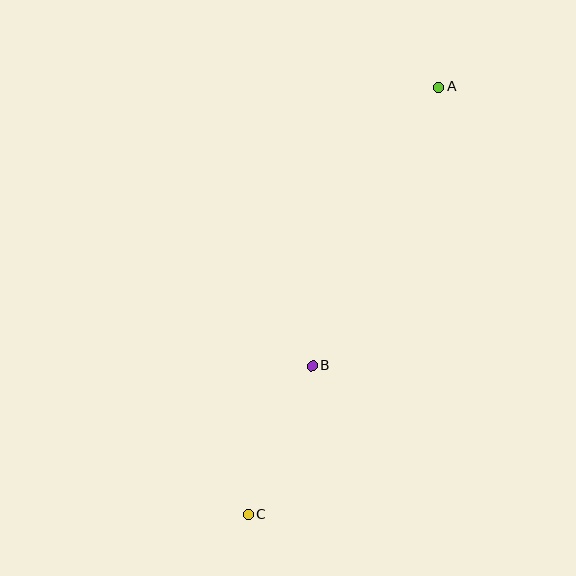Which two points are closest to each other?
Points B and C are closest to each other.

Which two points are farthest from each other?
Points A and C are farthest from each other.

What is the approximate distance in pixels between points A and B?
The distance between A and B is approximately 306 pixels.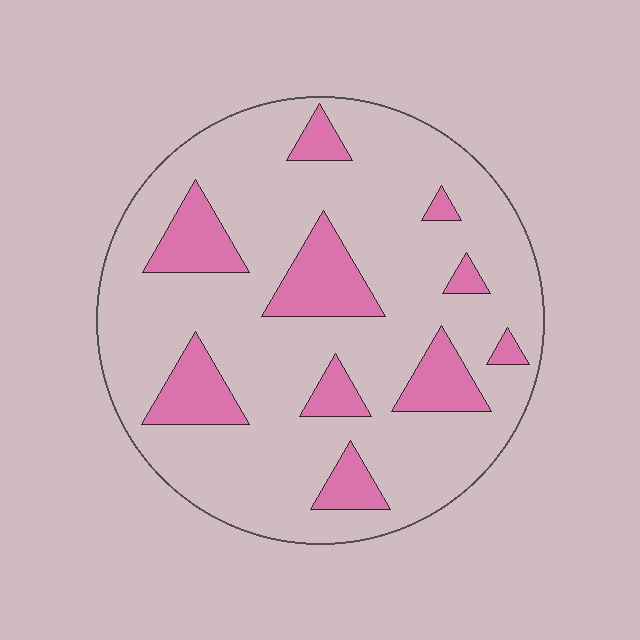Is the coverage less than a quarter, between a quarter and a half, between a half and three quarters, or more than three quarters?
Less than a quarter.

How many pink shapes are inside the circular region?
10.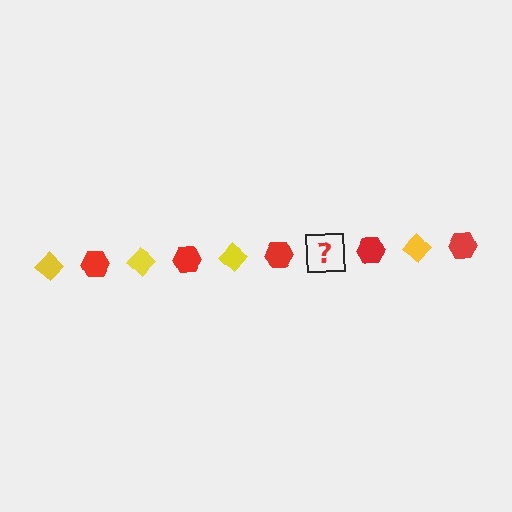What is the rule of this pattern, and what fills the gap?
The rule is that the pattern alternates between yellow diamond and red hexagon. The gap should be filled with a yellow diamond.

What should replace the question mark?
The question mark should be replaced with a yellow diamond.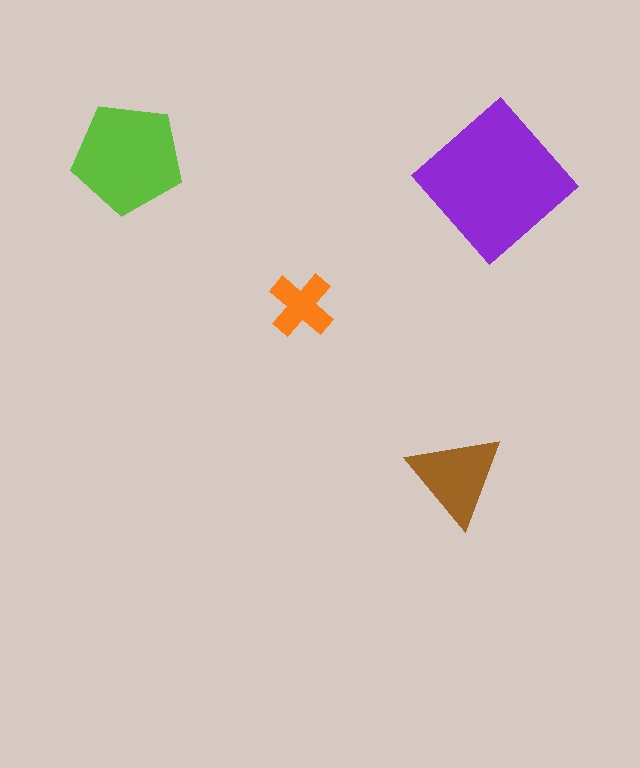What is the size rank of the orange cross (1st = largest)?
4th.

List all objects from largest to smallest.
The purple diamond, the lime pentagon, the brown triangle, the orange cross.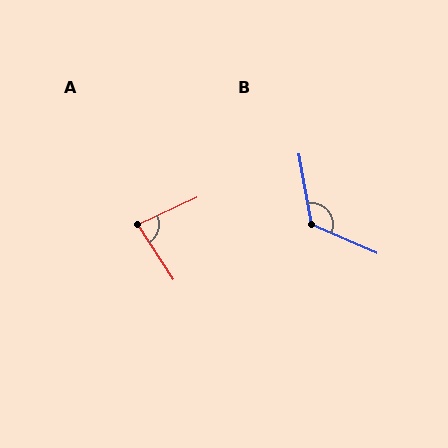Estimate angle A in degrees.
Approximately 82 degrees.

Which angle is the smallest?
A, at approximately 82 degrees.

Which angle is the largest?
B, at approximately 123 degrees.